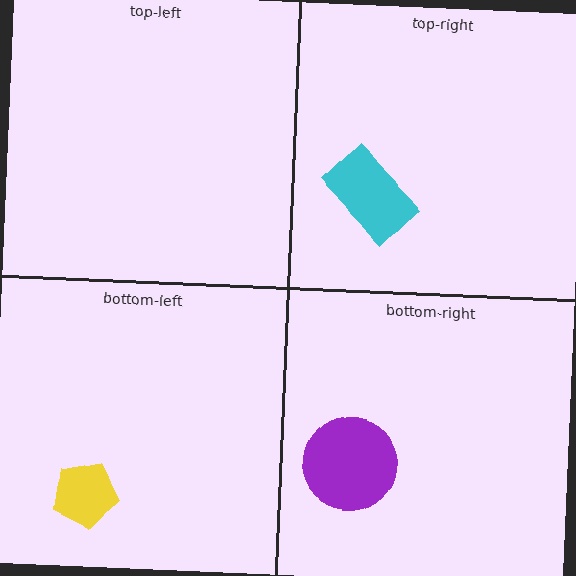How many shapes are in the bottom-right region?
1.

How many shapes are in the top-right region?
1.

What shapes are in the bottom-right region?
The purple circle.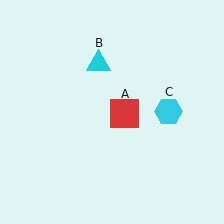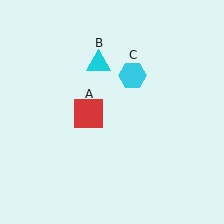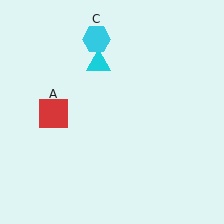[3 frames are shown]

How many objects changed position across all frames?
2 objects changed position: red square (object A), cyan hexagon (object C).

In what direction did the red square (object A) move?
The red square (object A) moved left.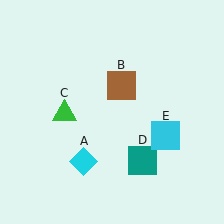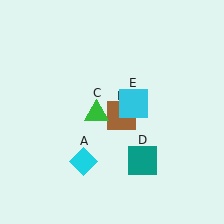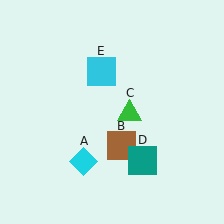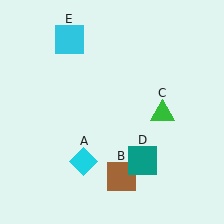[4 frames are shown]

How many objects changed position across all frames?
3 objects changed position: brown square (object B), green triangle (object C), cyan square (object E).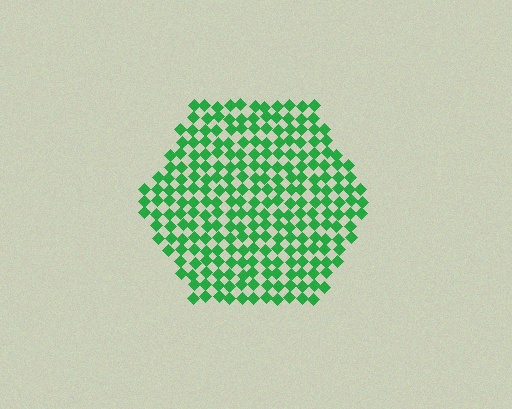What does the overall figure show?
The overall figure shows a hexagon.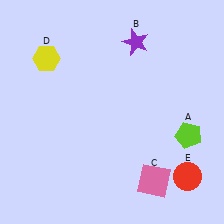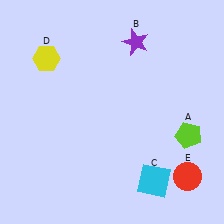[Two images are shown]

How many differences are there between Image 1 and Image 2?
There is 1 difference between the two images.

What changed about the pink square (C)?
In Image 1, C is pink. In Image 2, it changed to cyan.